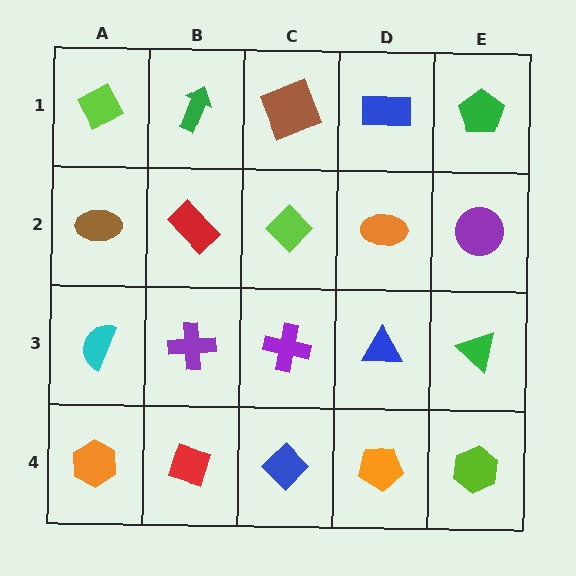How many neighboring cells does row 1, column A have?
2.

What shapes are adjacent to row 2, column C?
A brown square (row 1, column C), a purple cross (row 3, column C), a red rectangle (row 2, column B), an orange ellipse (row 2, column D).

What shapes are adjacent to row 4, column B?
A purple cross (row 3, column B), an orange hexagon (row 4, column A), a blue diamond (row 4, column C).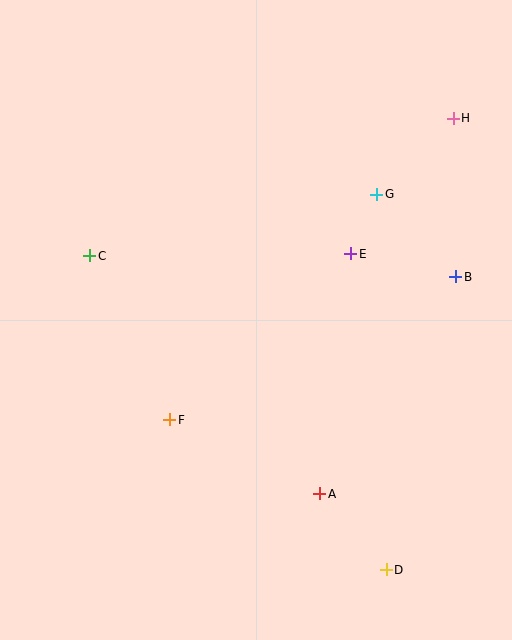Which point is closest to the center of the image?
Point E at (351, 254) is closest to the center.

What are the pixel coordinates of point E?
Point E is at (351, 254).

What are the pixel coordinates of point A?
Point A is at (320, 494).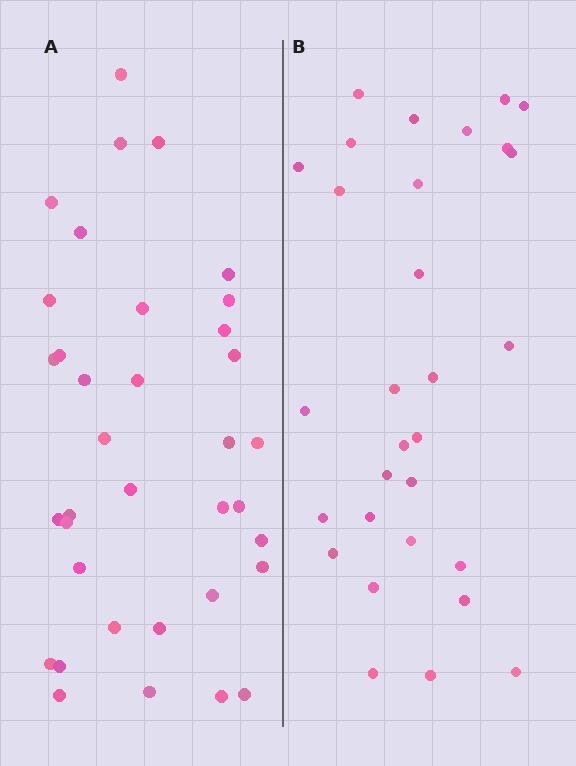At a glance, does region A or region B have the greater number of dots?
Region A (the left region) has more dots.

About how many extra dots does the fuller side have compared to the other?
Region A has about 6 more dots than region B.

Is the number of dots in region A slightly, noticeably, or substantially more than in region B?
Region A has only slightly more — the two regions are fairly close. The ratio is roughly 1.2 to 1.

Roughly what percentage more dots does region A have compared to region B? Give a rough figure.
About 20% more.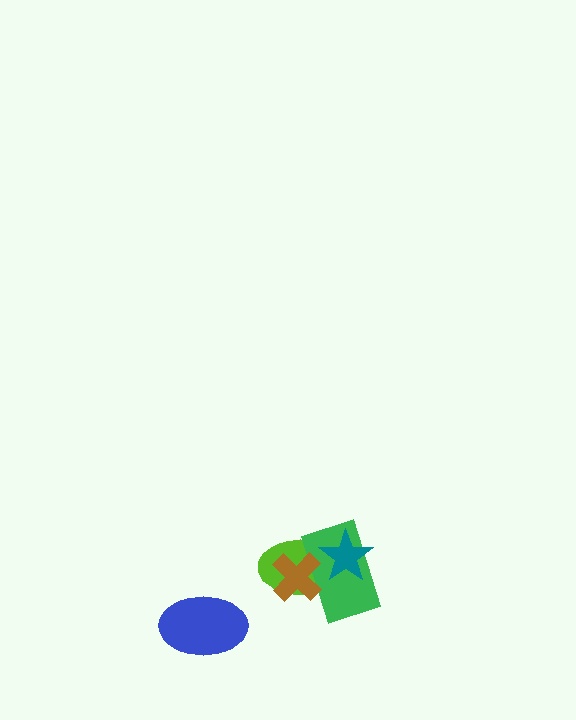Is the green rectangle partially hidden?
Yes, it is partially covered by another shape.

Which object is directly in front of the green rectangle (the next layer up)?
The teal star is directly in front of the green rectangle.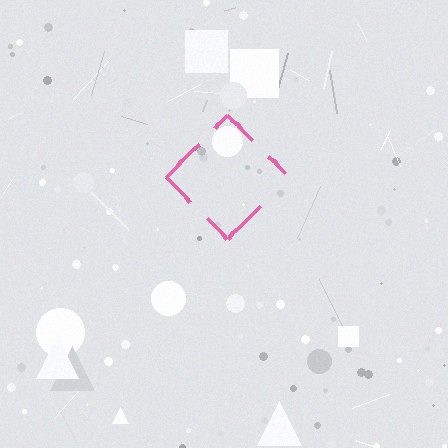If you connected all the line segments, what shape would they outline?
They would outline a diamond.